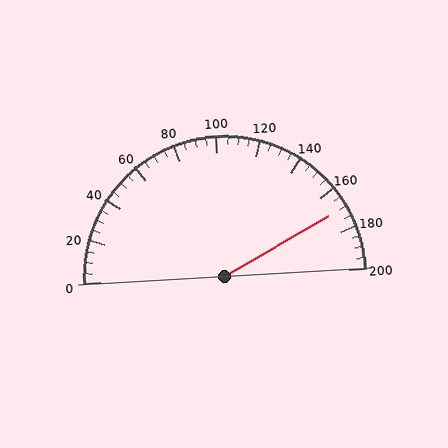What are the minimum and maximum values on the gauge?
The gauge ranges from 0 to 200.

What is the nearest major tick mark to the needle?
The nearest major tick mark is 160.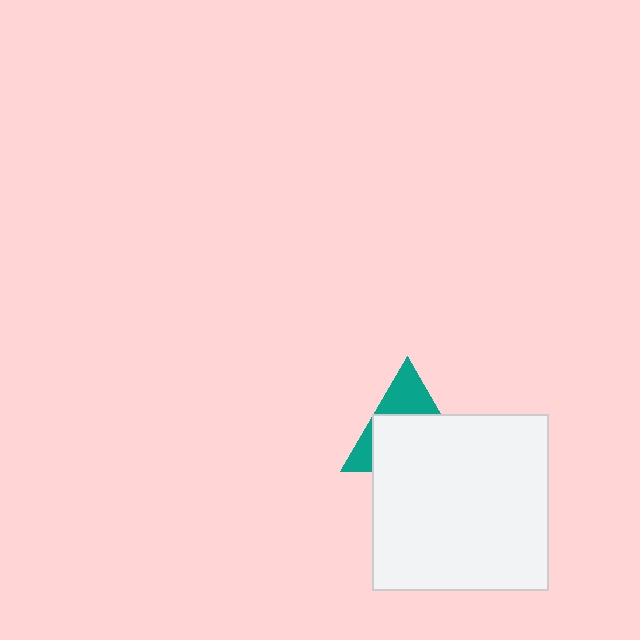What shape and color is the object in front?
The object in front is a white square.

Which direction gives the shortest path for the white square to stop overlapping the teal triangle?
Moving down gives the shortest separation.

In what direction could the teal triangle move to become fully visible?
The teal triangle could move up. That would shift it out from behind the white square entirely.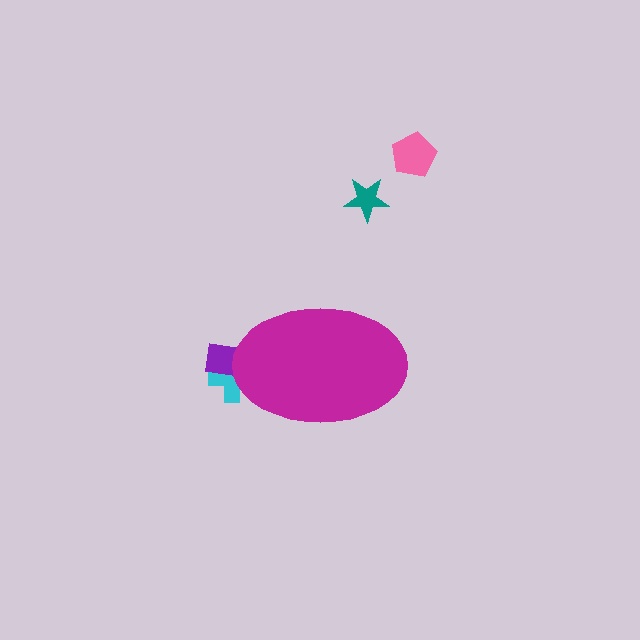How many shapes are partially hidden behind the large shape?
2 shapes are partially hidden.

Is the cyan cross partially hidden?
Yes, the cyan cross is partially hidden behind the magenta ellipse.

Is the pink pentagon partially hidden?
No, the pink pentagon is fully visible.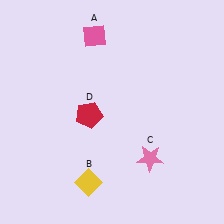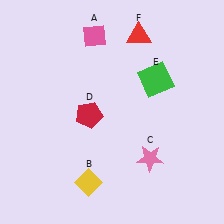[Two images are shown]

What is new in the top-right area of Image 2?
A red triangle (F) was added in the top-right area of Image 2.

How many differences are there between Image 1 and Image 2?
There are 2 differences between the two images.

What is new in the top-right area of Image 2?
A green square (E) was added in the top-right area of Image 2.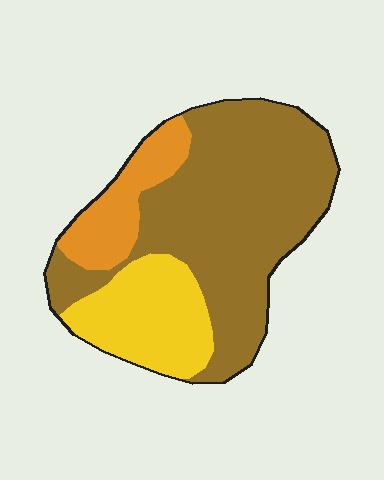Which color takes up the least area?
Orange, at roughly 15%.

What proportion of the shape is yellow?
Yellow takes up less than a quarter of the shape.